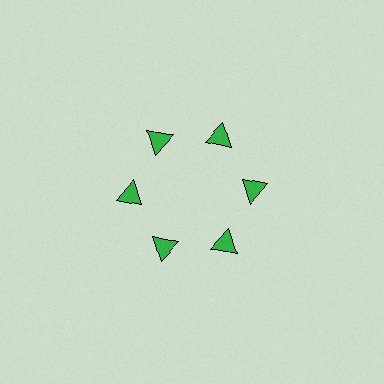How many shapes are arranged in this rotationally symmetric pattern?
There are 6 shapes, arranged in 6 groups of 1.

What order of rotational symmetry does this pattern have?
This pattern has 6-fold rotational symmetry.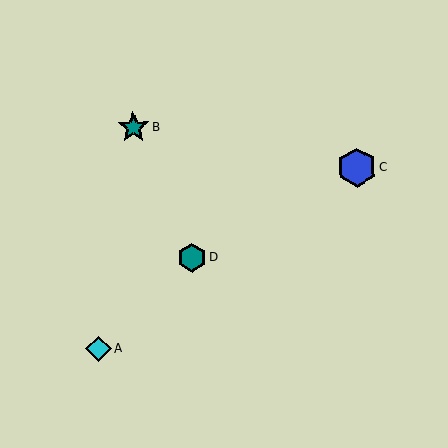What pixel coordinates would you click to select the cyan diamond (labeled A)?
Click at (98, 349) to select the cyan diamond A.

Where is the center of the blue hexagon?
The center of the blue hexagon is at (357, 167).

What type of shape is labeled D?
Shape D is a teal hexagon.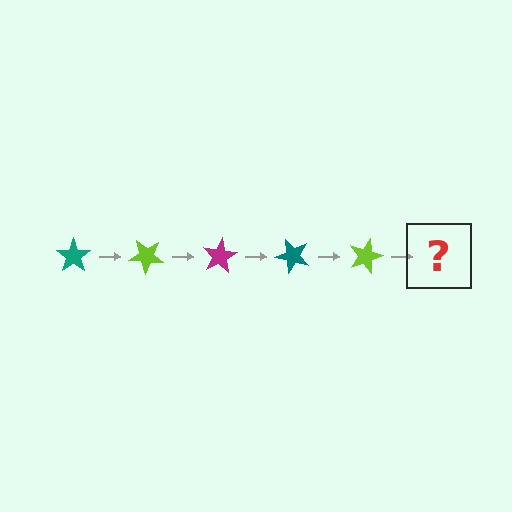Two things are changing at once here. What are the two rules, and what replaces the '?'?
The two rules are that it rotates 40 degrees each step and the color cycles through teal, lime, and magenta. The '?' should be a magenta star, rotated 200 degrees from the start.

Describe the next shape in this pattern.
It should be a magenta star, rotated 200 degrees from the start.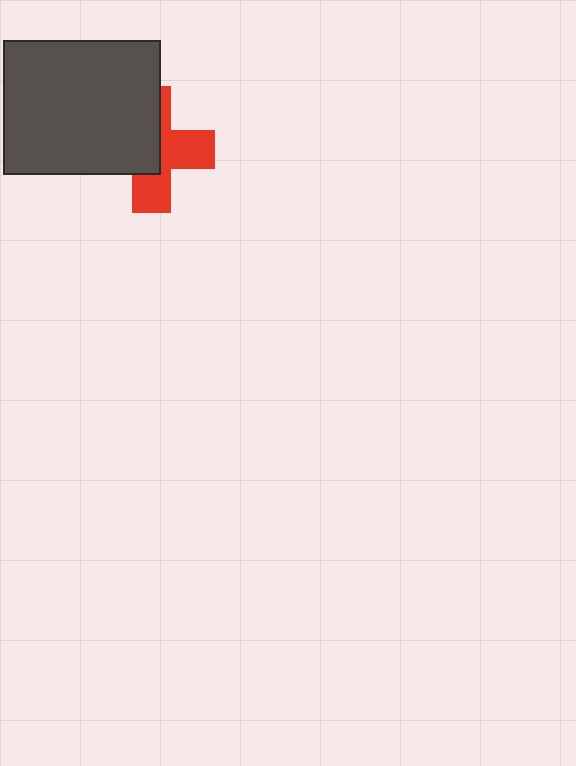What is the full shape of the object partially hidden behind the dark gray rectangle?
The partially hidden object is a red cross.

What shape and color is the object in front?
The object in front is a dark gray rectangle.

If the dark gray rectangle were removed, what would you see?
You would see the complete red cross.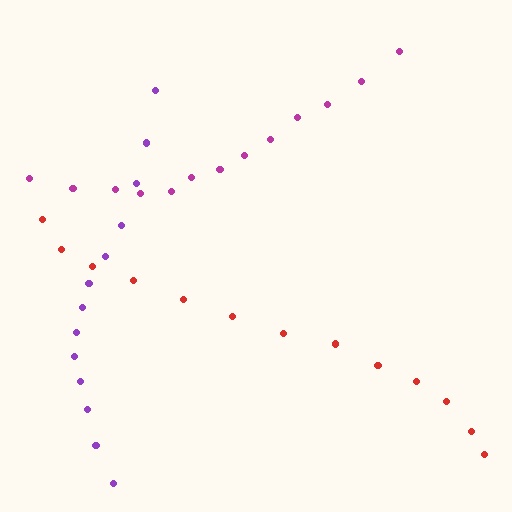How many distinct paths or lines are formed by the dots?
There are 3 distinct paths.